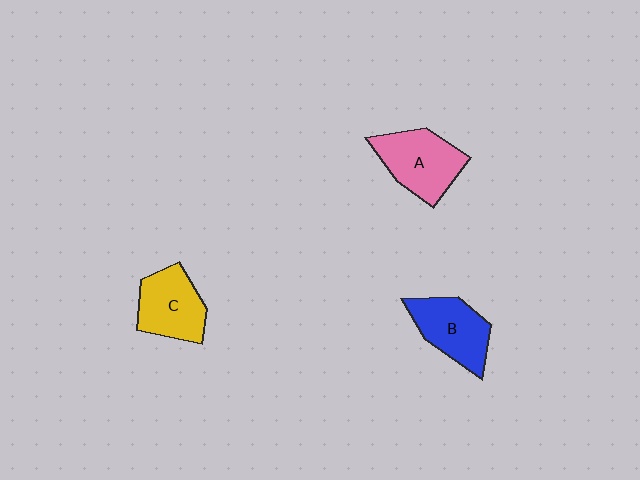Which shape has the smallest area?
Shape C (yellow).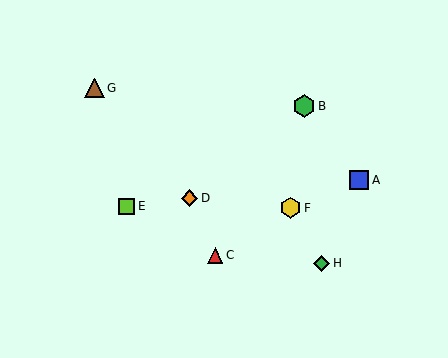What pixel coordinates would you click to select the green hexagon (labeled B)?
Click at (304, 106) to select the green hexagon B.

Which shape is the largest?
The green hexagon (labeled B) is the largest.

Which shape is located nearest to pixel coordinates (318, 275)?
The green diamond (labeled H) at (322, 263) is nearest to that location.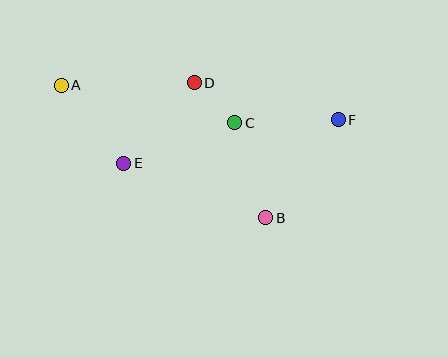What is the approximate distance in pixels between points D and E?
The distance between D and E is approximately 107 pixels.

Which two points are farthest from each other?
Points A and F are farthest from each other.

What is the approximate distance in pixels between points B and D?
The distance between B and D is approximately 153 pixels.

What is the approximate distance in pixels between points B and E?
The distance between B and E is approximately 152 pixels.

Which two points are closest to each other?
Points C and D are closest to each other.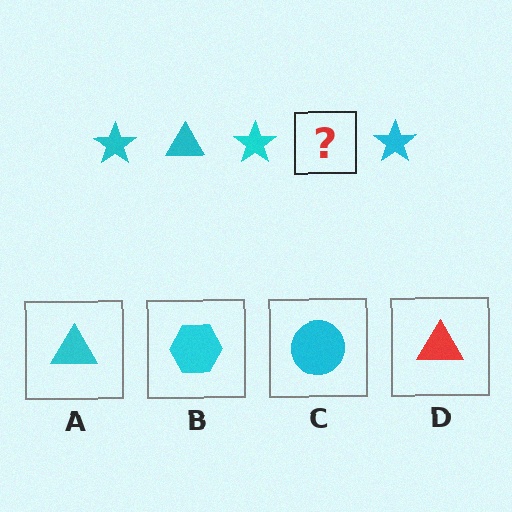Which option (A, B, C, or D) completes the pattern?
A.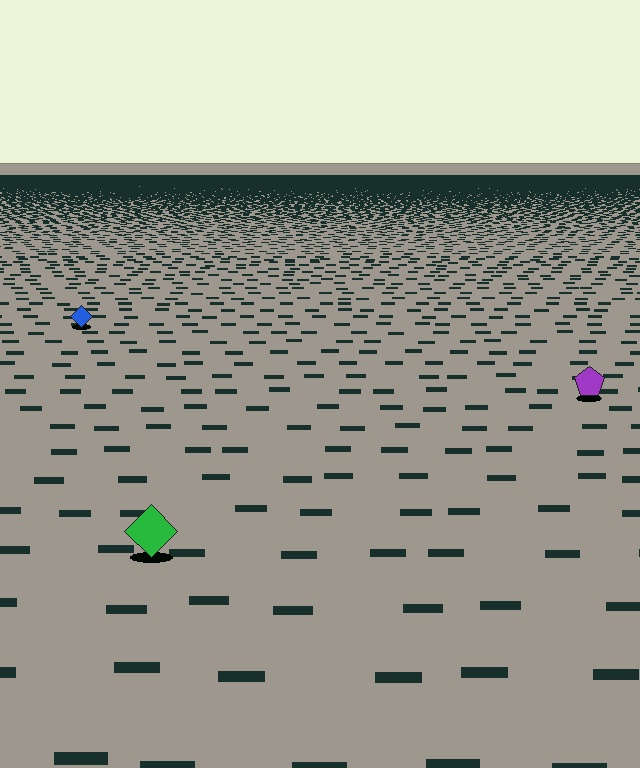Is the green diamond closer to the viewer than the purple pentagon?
Yes. The green diamond is closer — you can tell from the texture gradient: the ground texture is coarser near it.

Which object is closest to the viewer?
The green diamond is closest. The texture marks near it are larger and more spread out.